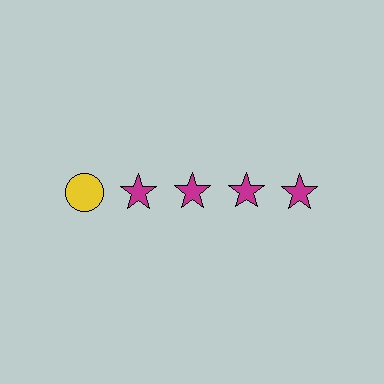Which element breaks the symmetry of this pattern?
The yellow circle in the top row, leftmost column breaks the symmetry. All other shapes are magenta stars.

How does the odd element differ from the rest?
It differs in both color (yellow instead of magenta) and shape (circle instead of star).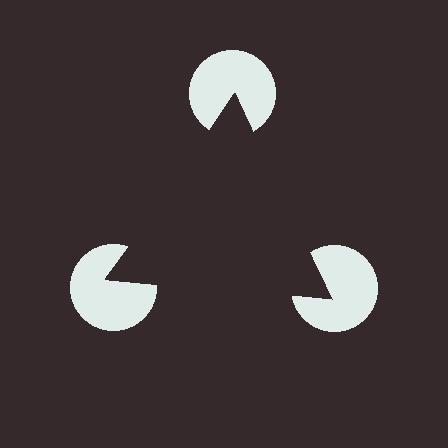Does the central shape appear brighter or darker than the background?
It typically appears slightly darker than the background, even though no actual brightness change is drawn.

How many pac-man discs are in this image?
There are 3 — one at each vertex of the illusory triangle.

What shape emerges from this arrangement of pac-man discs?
An illusory triangle — its edges are inferred from the aligned wedge cuts in the pac-man discs, not physically drawn.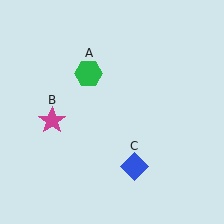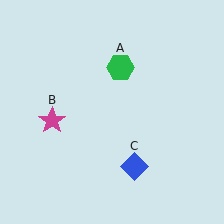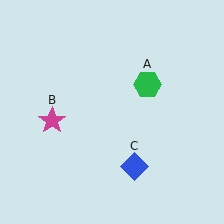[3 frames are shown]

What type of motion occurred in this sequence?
The green hexagon (object A) rotated clockwise around the center of the scene.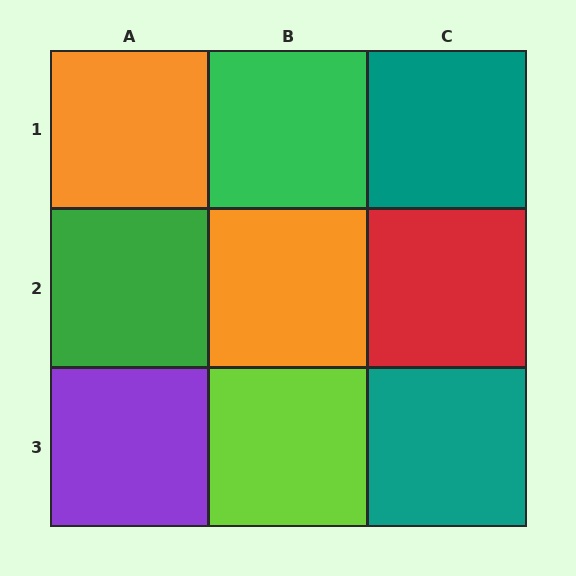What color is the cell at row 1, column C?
Teal.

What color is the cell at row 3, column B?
Lime.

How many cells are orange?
2 cells are orange.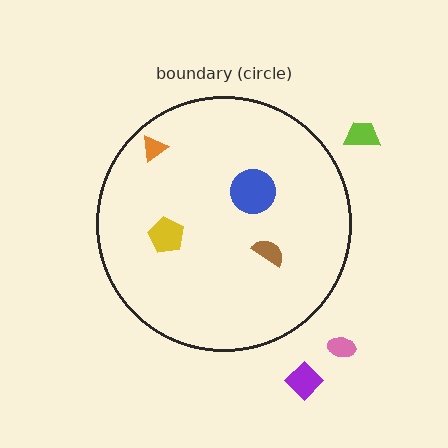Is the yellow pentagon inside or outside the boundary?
Inside.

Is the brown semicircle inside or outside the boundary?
Inside.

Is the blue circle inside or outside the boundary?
Inside.